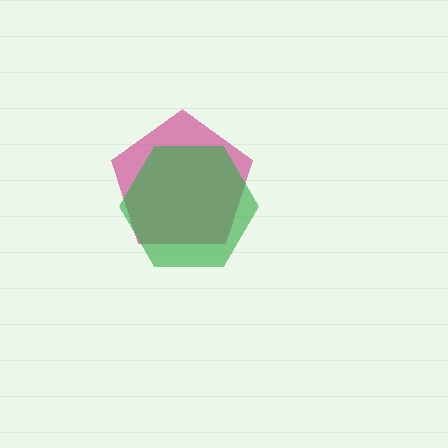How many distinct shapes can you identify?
There are 2 distinct shapes: a magenta pentagon, a green hexagon.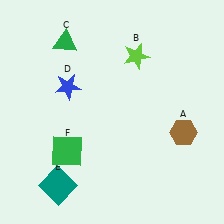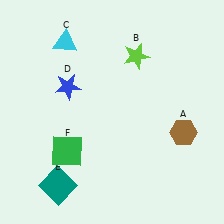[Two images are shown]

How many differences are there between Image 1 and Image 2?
There is 1 difference between the two images.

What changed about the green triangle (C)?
In Image 1, C is green. In Image 2, it changed to cyan.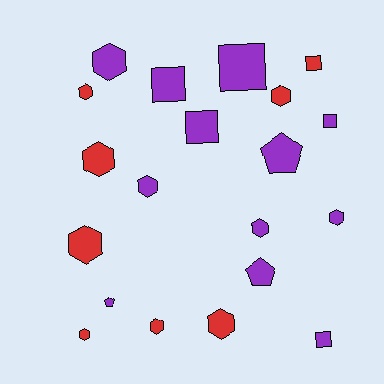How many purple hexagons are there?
There are 4 purple hexagons.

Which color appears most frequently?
Purple, with 12 objects.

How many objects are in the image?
There are 20 objects.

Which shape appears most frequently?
Hexagon, with 11 objects.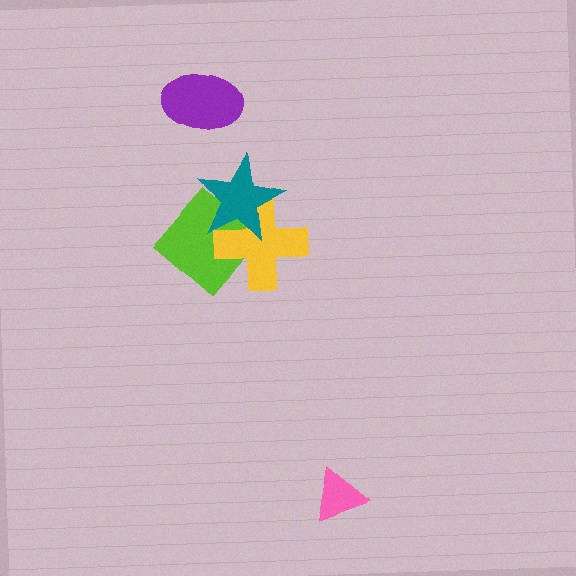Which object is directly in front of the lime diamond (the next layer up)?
The yellow cross is directly in front of the lime diamond.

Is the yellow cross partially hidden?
Yes, it is partially covered by another shape.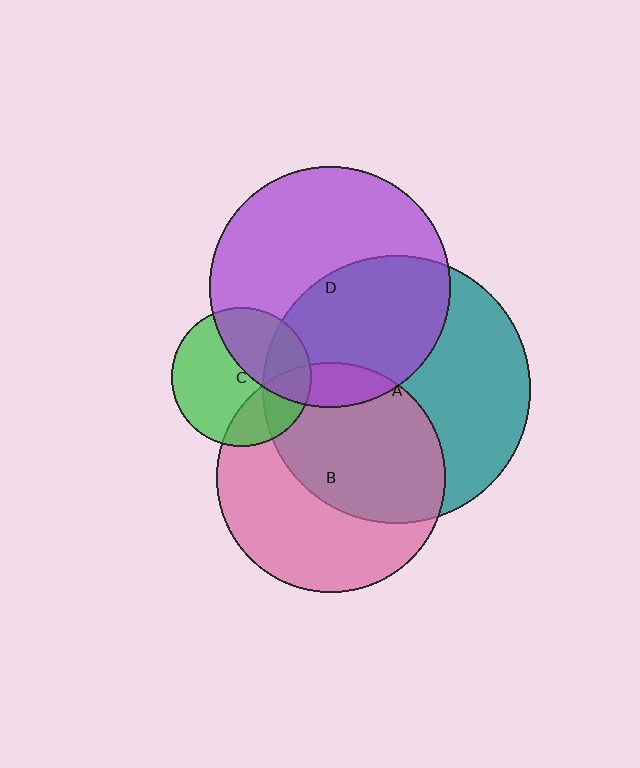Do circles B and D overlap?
Yes.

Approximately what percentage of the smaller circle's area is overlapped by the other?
Approximately 10%.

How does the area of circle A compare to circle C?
Approximately 3.7 times.